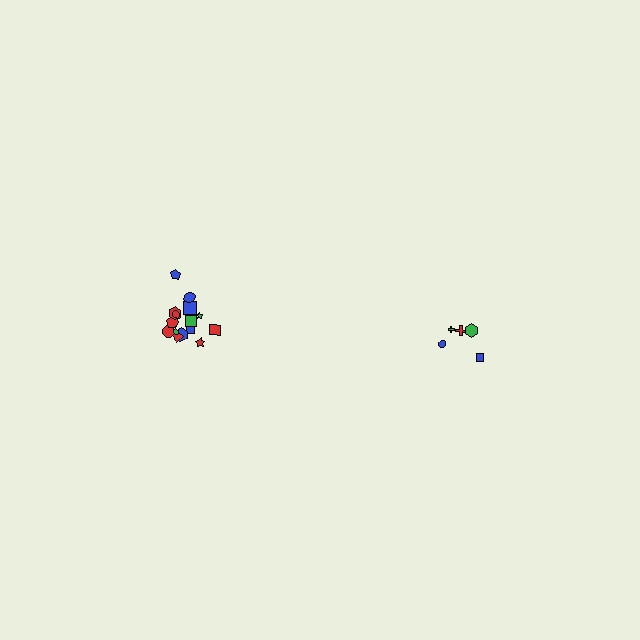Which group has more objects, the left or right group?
The left group.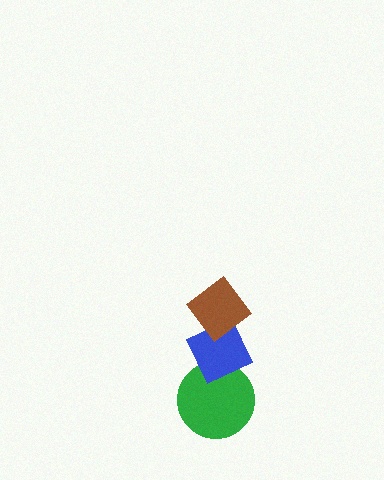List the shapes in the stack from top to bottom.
From top to bottom: the brown diamond, the blue diamond, the green circle.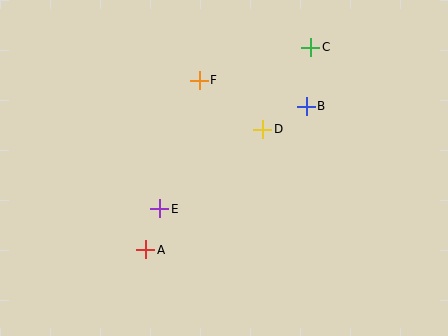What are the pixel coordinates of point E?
Point E is at (160, 209).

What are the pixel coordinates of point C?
Point C is at (311, 47).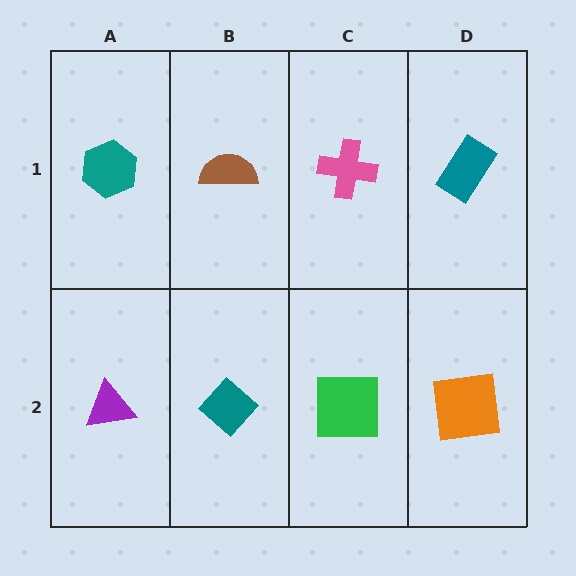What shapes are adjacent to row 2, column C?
A pink cross (row 1, column C), a teal diamond (row 2, column B), an orange square (row 2, column D).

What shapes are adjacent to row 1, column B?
A teal diamond (row 2, column B), a teal hexagon (row 1, column A), a pink cross (row 1, column C).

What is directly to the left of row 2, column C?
A teal diamond.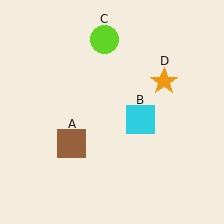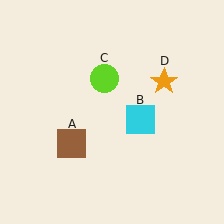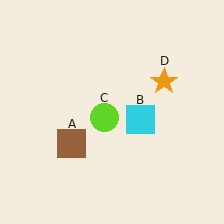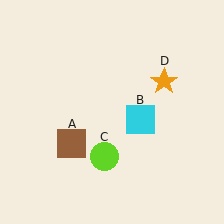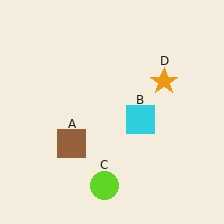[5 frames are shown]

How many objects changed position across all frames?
1 object changed position: lime circle (object C).